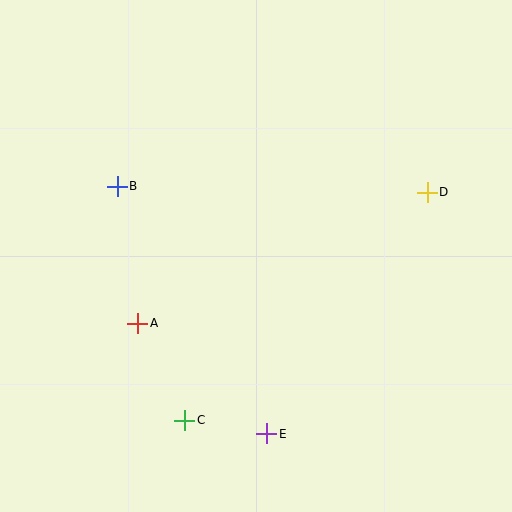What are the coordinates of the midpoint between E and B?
The midpoint between E and B is at (192, 310).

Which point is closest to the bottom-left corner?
Point C is closest to the bottom-left corner.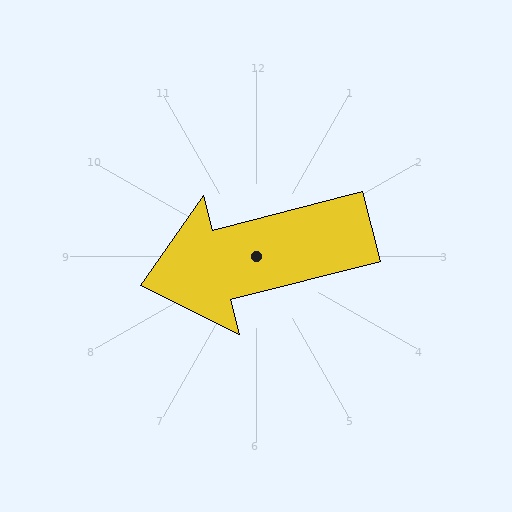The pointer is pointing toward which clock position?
Roughly 9 o'clock.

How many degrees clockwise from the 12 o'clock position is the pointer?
Approximately 256 degrees.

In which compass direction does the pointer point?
West.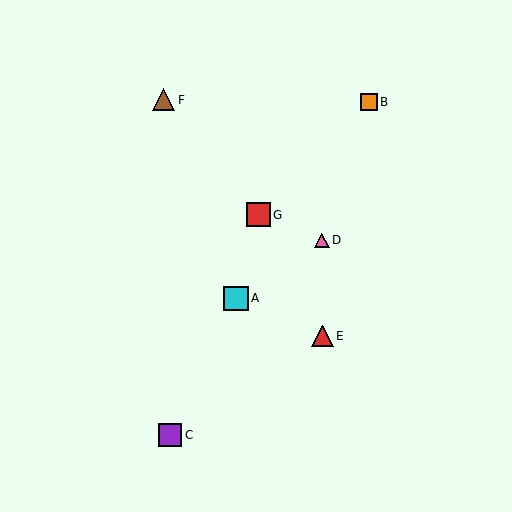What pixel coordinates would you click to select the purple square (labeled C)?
Click at (170, 435) to select the purple square C.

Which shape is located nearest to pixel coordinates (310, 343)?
The red triangle (labeled E) at (323, 336) is nearest to that location.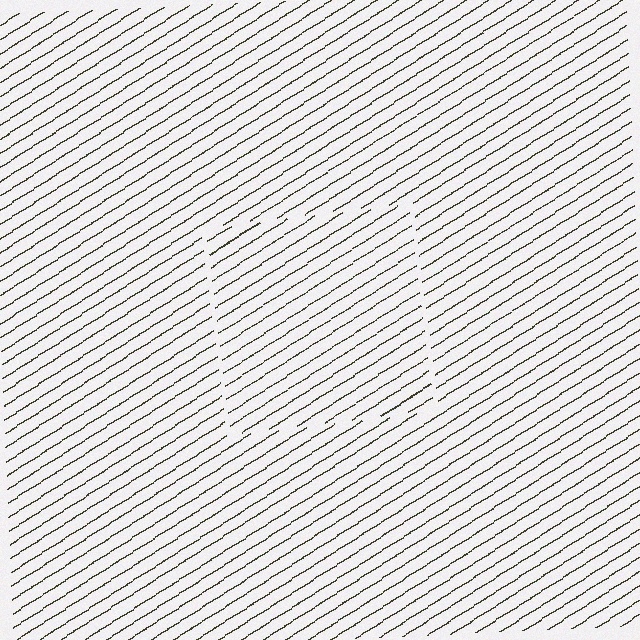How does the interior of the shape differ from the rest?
The interior of the shape contains the same grating, shifted by half a period — the contour is defined by the phase discontinuity where line-ends from the inner and outer gratings abut.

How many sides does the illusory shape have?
4 sides — the line-ends trace a square.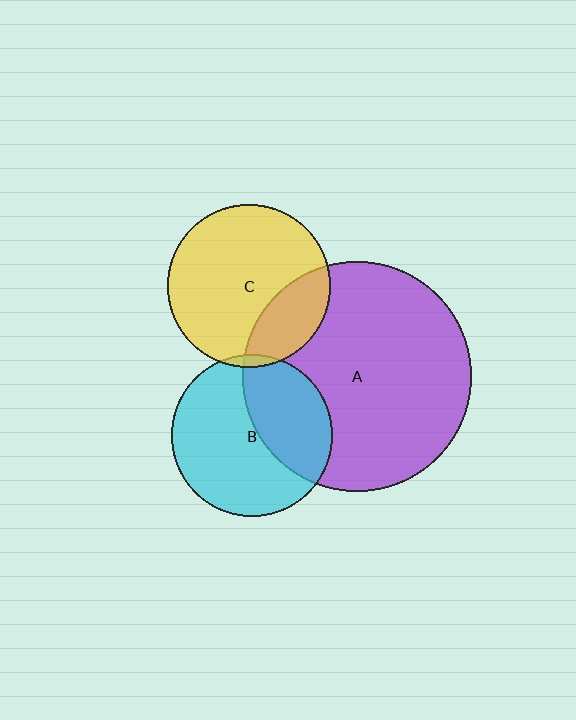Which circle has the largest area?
Circle A (purple).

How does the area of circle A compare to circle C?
Approximately 2.0 times.